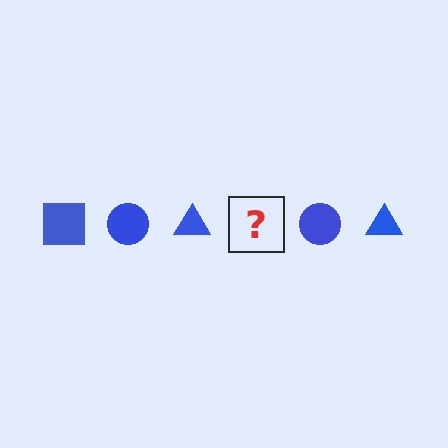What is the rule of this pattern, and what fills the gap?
The rule is that the pattern cycles through square, circle, triangle shapes in blue. The gap should be filled with a blue square.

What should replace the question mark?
The question mark should be replaced with a blue square.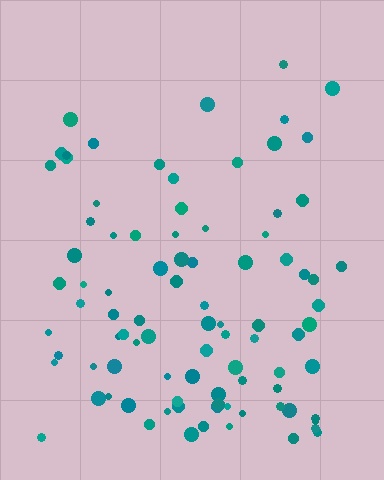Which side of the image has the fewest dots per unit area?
The top.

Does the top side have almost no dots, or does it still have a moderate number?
Still a moderate number, just noticeably fewer than the bottom.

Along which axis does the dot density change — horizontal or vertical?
Vertical.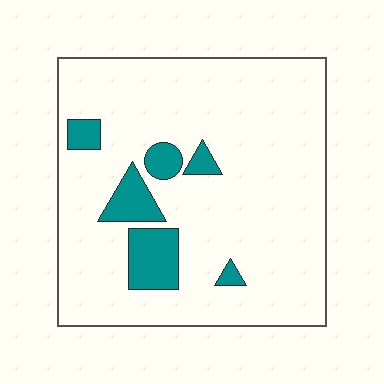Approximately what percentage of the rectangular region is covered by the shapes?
Approximately 10%.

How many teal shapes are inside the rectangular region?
6.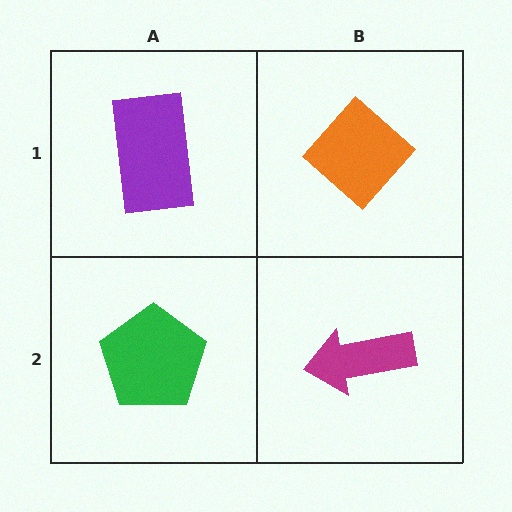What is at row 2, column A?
A green pentagon.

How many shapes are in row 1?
2 shapes.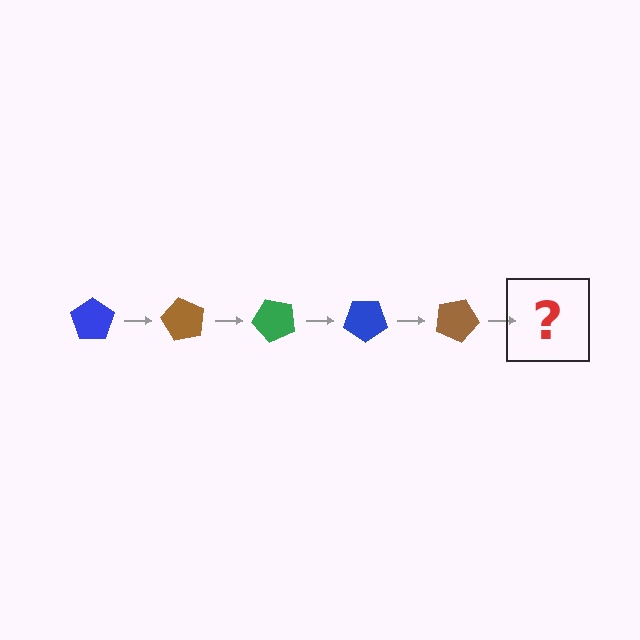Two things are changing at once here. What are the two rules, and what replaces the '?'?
The two rules are that it rotates 60 degrees each step and the color cycles through blue, brown, and green. The '?' should be a green pentagon, rotated 300 degrees from the start.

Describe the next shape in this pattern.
It should be a green pentagon, rotated 300 degrees from the start.